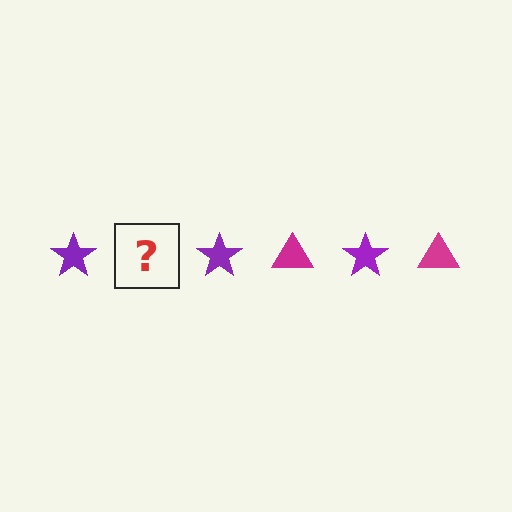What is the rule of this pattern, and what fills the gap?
The rule is that the pattern alternates between purple star and magenta triangle. The gap should be filled with a magenta triangle.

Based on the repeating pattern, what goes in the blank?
The blank should be a magenta triangle.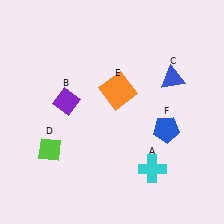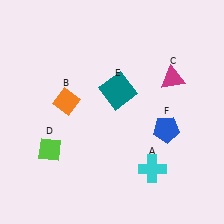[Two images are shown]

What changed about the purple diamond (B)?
In Image 1, B is purple. In Image 2, it changed to orange.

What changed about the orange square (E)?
In Image 1, E is orange. In Image 2, it changed to teal.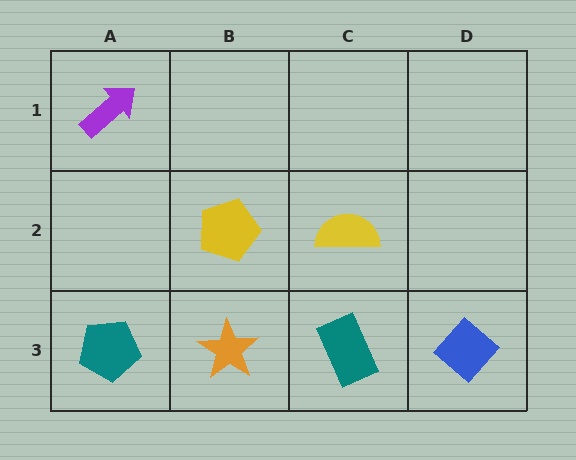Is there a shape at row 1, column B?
No, that cell is empty.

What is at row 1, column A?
A purple arrow.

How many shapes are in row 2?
2 shapes.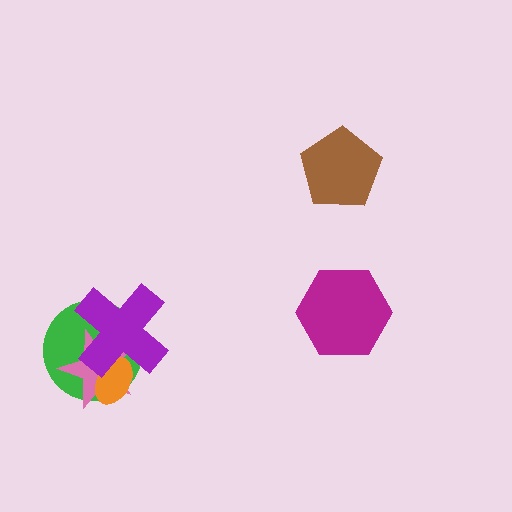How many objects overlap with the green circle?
3 objects overlap with the green circle.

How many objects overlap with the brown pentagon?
0 objects overlap with the brown pentagon.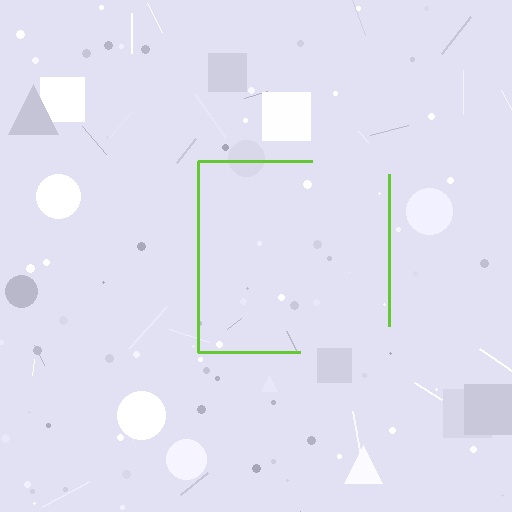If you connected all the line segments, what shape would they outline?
They would outline a square.